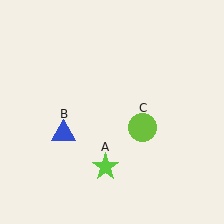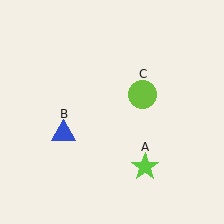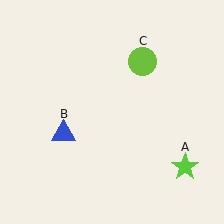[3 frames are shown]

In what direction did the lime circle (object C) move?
The lime circle (object C) moved up.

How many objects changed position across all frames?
2 objects changed position: lime star (object A), lime circle (object C).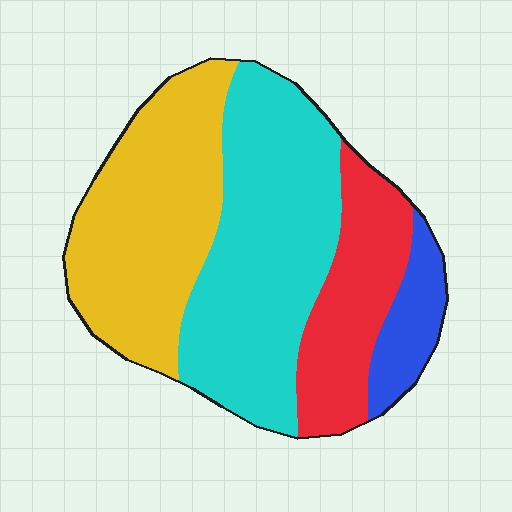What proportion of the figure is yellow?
Yellow covers 33% of the figure.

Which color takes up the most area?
Cyan, at roughly 40%.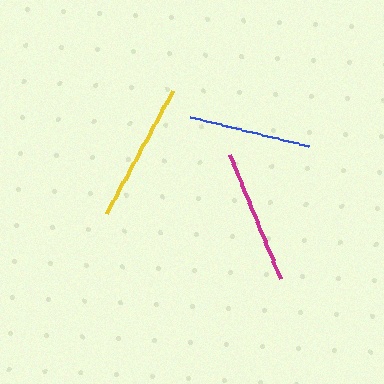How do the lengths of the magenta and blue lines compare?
The magenta and blue lines are approximately the same length.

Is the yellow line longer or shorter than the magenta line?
The yellow line is longer than the magenta line.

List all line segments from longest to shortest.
From longest to shortest: yellow, magenta, blue.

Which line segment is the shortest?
The blue line is the shortest at approximately 122 pixels.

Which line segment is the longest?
The yellow line is the longest at approximately 140 pixels.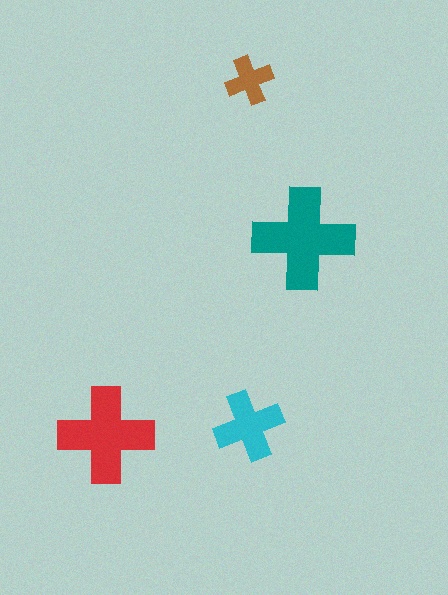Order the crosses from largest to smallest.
the teal one, the red one, the cyan one, the brown one.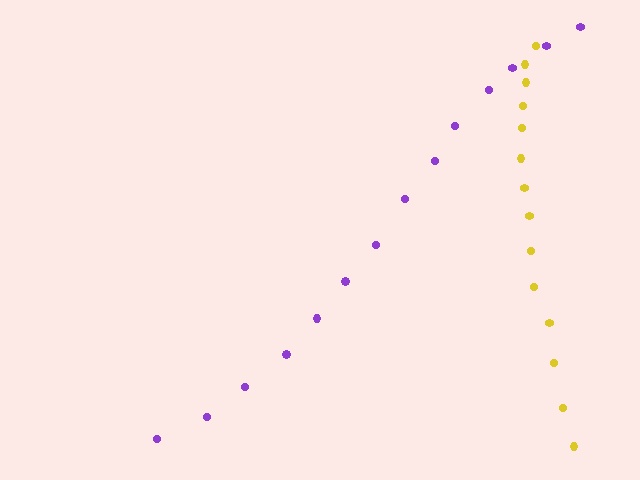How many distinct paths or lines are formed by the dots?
There are 2 distinct paths.